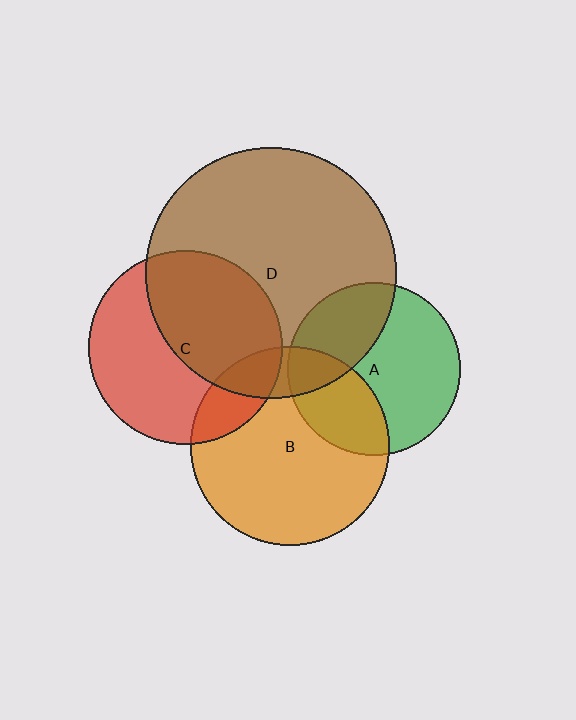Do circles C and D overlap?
Yes.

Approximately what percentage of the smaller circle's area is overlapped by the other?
Approximately 50%.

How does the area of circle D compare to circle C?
Approximately 1.7 times.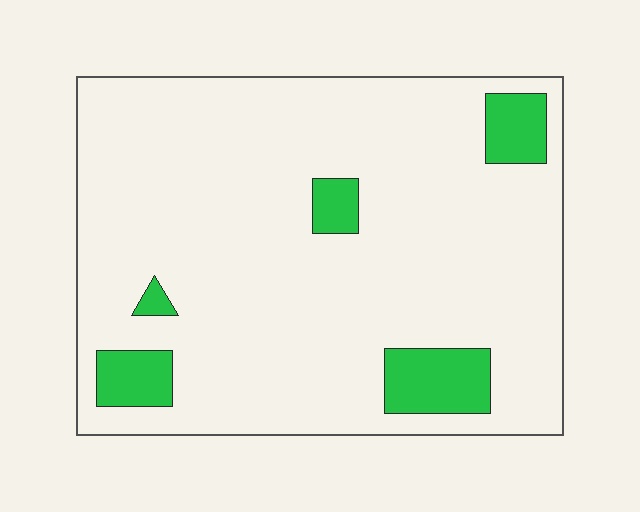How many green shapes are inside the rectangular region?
5.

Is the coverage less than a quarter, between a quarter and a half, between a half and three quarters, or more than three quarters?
Less than a quarter.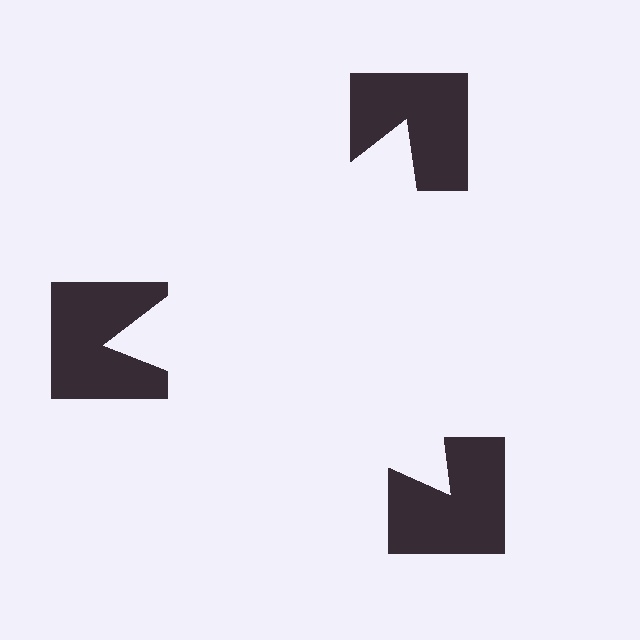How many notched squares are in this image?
There are 3 — one at each vertex of the illusory triangle.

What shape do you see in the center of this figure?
An illusory triangle — its edges are inferred from the aligned wedge cuts in the notched squares, not physically drawn.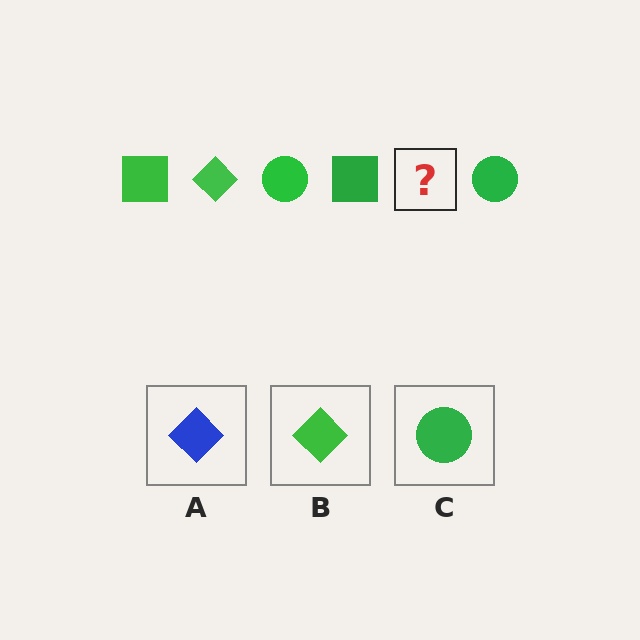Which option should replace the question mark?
Option B.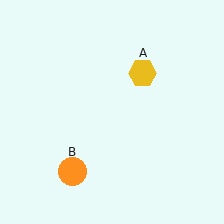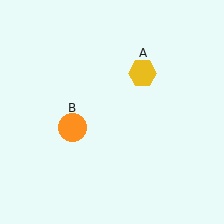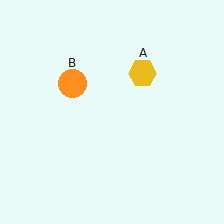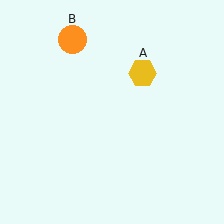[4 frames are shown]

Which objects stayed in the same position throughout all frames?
Yellow hexagon (object A) remained stationary.